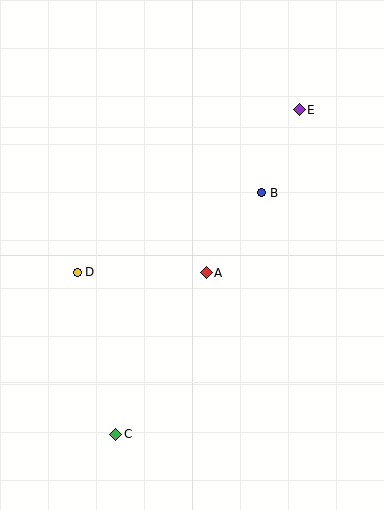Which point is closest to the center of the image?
Point A at (206, 273) is closest to the center.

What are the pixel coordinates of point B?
Point B is at (262, 193).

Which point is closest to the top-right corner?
Point E is closest to the top-right corner.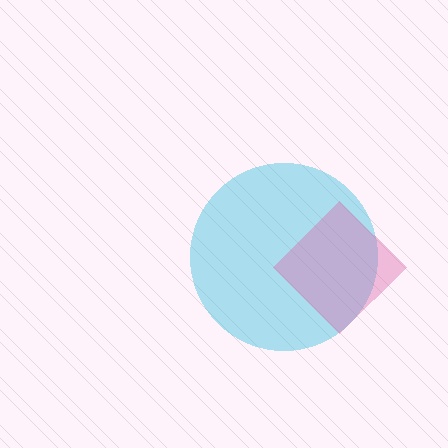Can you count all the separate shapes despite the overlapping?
Yes, there are 2 separate shapes.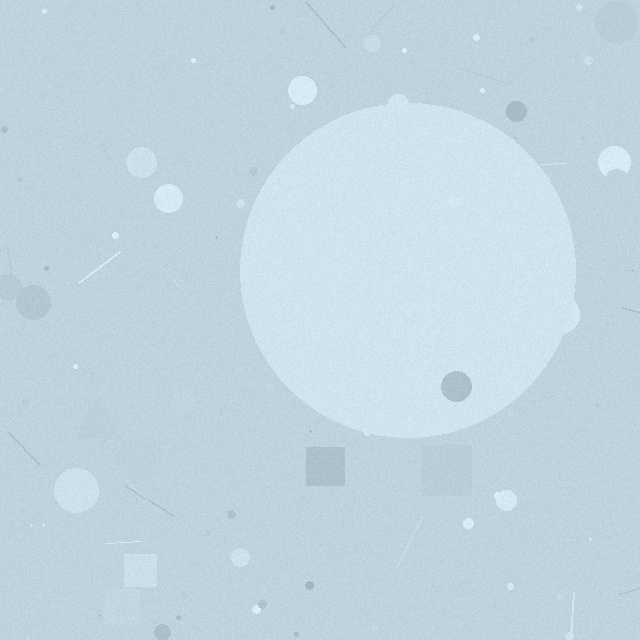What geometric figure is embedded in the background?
A circle is embedded in the background.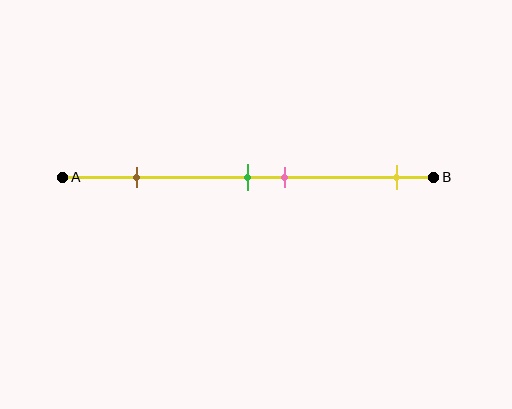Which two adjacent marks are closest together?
The green and pink marks are the closest adjacent pair.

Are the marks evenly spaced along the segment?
No, the marks are not evenly spaced.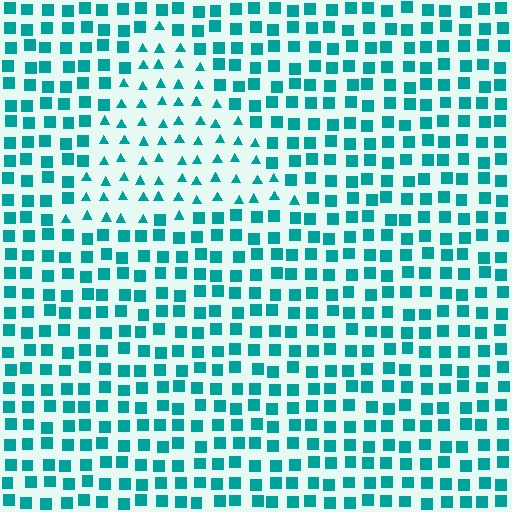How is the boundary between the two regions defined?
The boundary is defined by a change in element shape: triangles inside vs. squares outside. All elements share the same color and spacing.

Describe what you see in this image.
The image is filled with small teal elements arranged in a uniform grid. A triangle-shaped region contains triangles, while the surrounding area contains squares. The boundary is defined purely by the change in element shape.